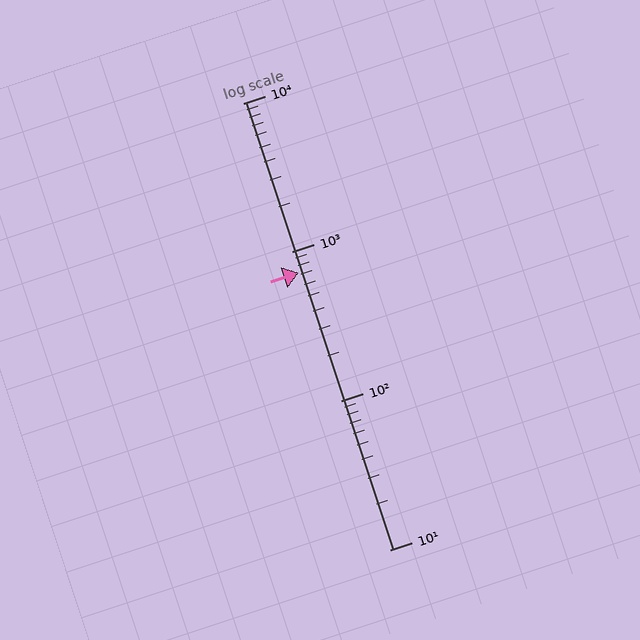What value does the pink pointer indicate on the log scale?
The pointer indicates approximately 730.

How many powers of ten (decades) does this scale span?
The scale spans 3 decades, from 10 to 10000.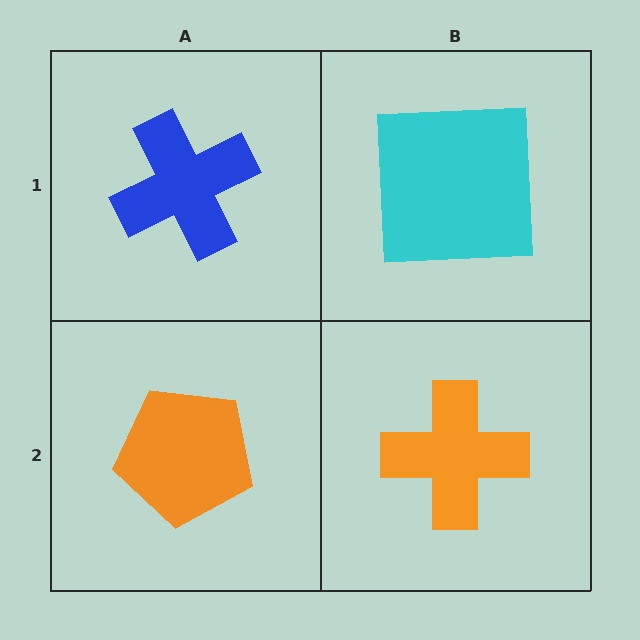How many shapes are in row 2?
2 shapes.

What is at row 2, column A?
An orange pentagon.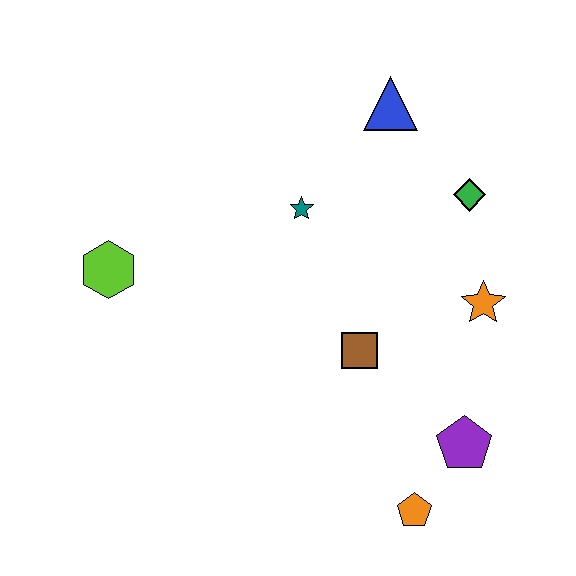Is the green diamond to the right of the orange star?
No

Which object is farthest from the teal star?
The orange pentagon is farthest from the teal star.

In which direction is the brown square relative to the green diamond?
The brown square is below the green diamond.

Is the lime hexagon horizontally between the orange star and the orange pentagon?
No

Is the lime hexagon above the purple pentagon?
Yes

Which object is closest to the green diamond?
The orange star is closest to the green diamond.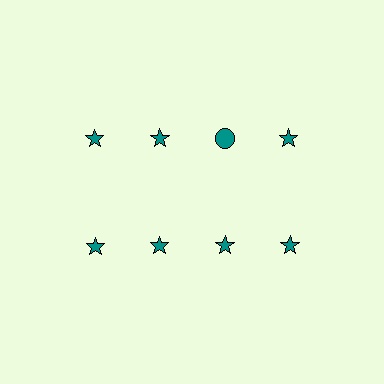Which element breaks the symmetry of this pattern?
The teal circle in the top row, center column breaks the symmetry. All other shapes are teal stars.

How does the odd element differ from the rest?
It has a different shape: circle instead of star.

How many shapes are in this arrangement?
There are 8 shapes arranged in a grid pattern.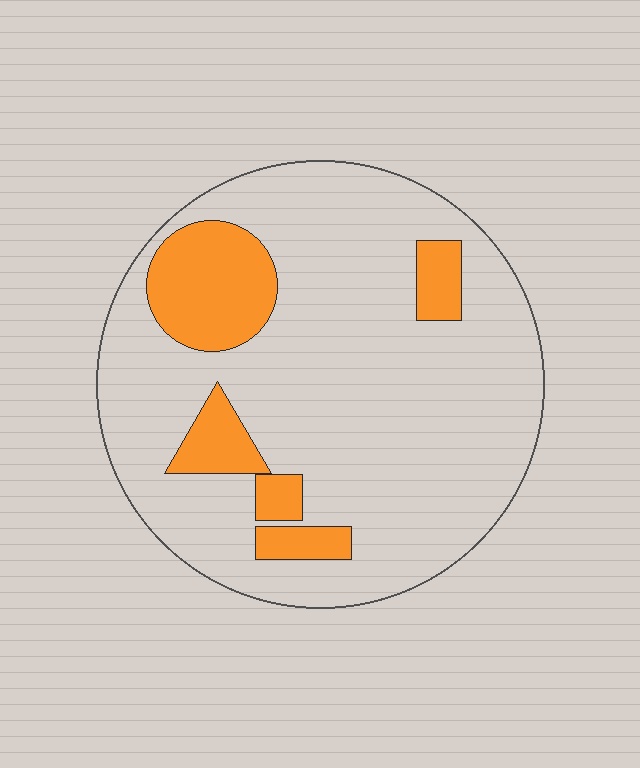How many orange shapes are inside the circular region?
5.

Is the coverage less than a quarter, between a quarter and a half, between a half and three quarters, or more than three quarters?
Less than a quarter.